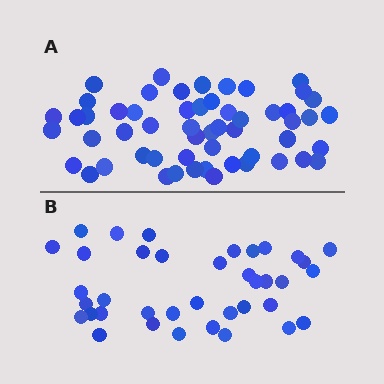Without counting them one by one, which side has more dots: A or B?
Region A (the top region) has more dots.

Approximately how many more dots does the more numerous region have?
Region A has approximately 15 more dots than region B.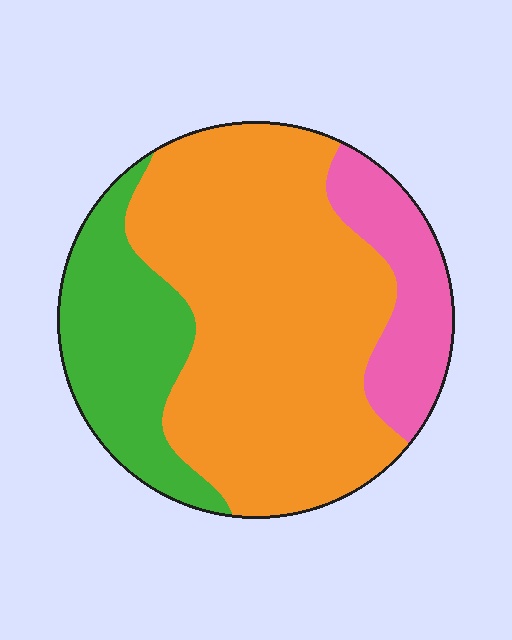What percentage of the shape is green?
Green takes up about one quarter (1/4) of the shape.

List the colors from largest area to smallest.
From largest to smallest: orange, green, pink.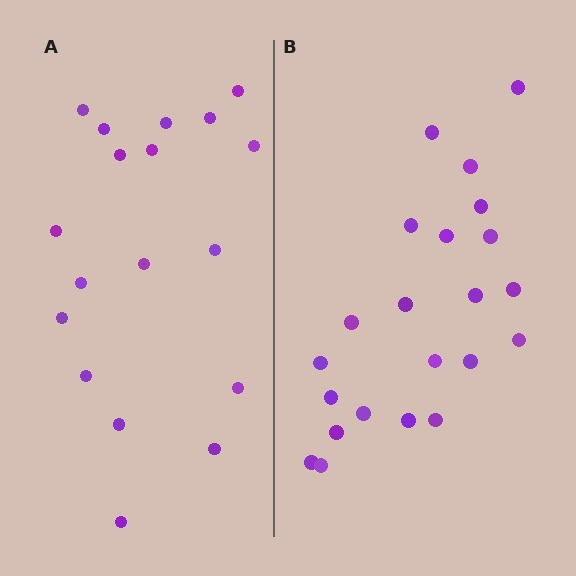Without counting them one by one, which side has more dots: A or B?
Region B (the right region) has more dots.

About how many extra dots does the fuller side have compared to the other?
Region B has about 4 more dots than region A.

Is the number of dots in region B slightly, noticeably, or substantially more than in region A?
Region B has only slightly more — the two regions are fairly close. The ratio is roughly 1.2 to 1.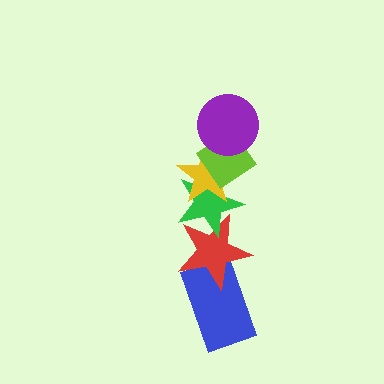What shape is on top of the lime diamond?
The purple circle is on top of the lime diamond.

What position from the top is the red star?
The red star is 5th from the top.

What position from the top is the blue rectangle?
The blue rectangle is 6th from the top.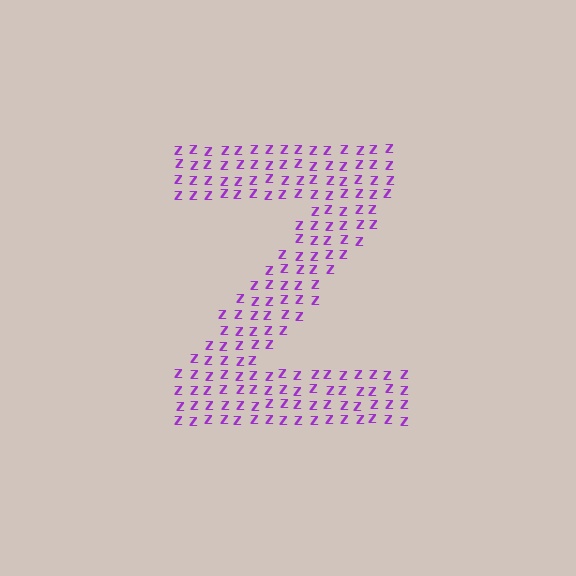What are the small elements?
The small elements are letter Z's.